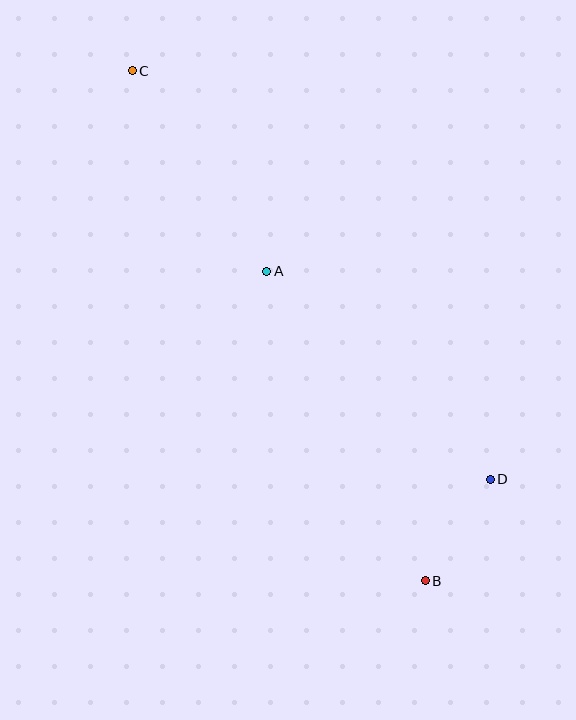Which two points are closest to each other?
Points B and D are closest to each other.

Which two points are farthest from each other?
Points B and C are farthest from each other.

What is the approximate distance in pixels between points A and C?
The distance between A and C is approximately 242 pixels.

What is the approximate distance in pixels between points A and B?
The distance between A and B is approximately 347 pixels.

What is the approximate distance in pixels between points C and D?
The distance between C and D is approximately 543 pixels.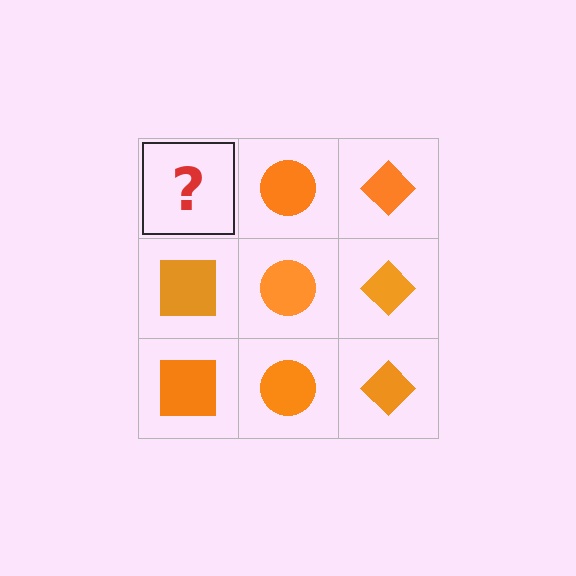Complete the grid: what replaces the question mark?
The question mark should be replaced with an orange square.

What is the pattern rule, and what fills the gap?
The rule is that each column has a consistent shape. The gap should be filled with an orange square.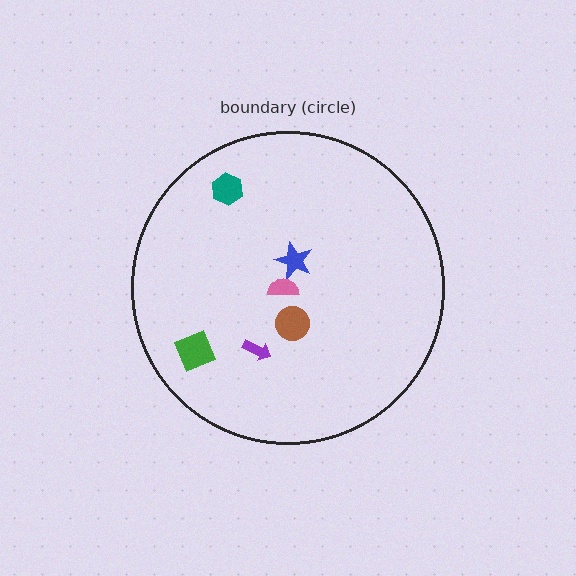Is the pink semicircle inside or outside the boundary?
Inside.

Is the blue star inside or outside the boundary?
Inside.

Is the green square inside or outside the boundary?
Inside.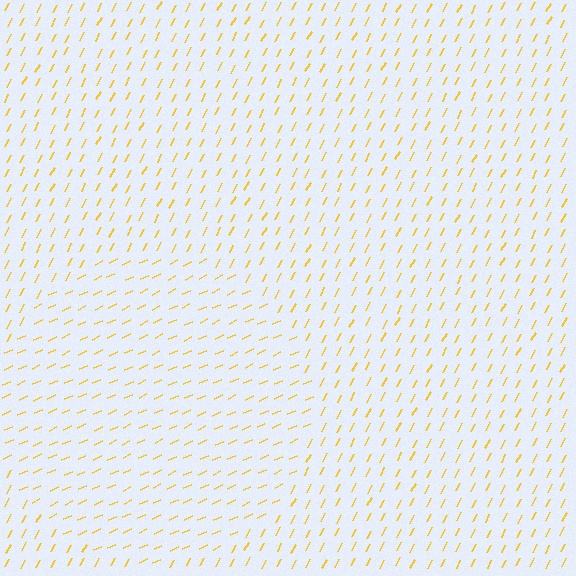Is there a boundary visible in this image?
Yes, there is a texture boundary formed by a change in line orientation.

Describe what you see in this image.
The image is filled with small yellow line segments. A circle region in the image has lines oriented differently from the surrounding lines, creating a visible texture boundary.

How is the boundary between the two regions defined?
The boundary is defined purely by a change in line orientation (approximately 38 degrees difference). All lines are the same color and thickness.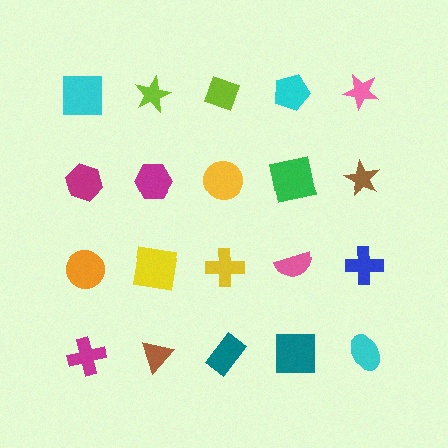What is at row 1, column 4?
A cyan pentagon.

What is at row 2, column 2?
A magenta hexagon.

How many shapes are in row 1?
5 shapes.